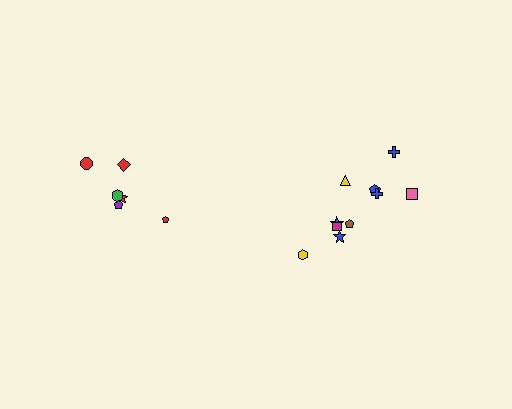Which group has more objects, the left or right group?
The right group.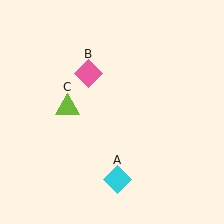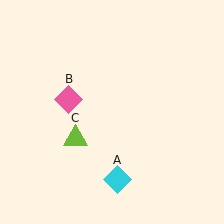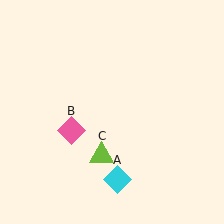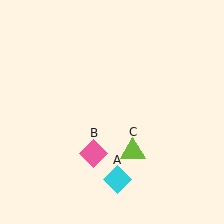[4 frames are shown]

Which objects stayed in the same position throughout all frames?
Cyan diamond (object A) remained stationary.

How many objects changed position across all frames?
2 objects changed position: pink diamond (object B), lime triangle (object C).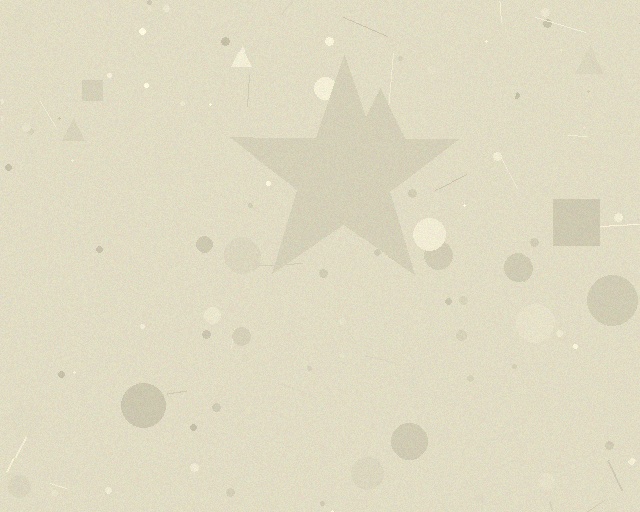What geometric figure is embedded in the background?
A star is embedded in the background.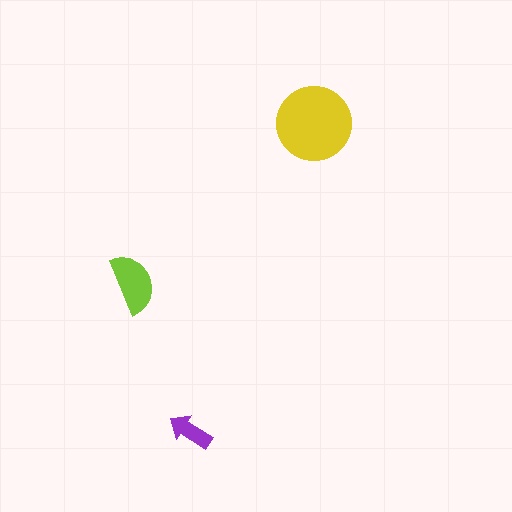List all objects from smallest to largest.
The purple arrow, the lime semicircle, the yellow circle.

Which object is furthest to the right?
The yellow circle is rightmost.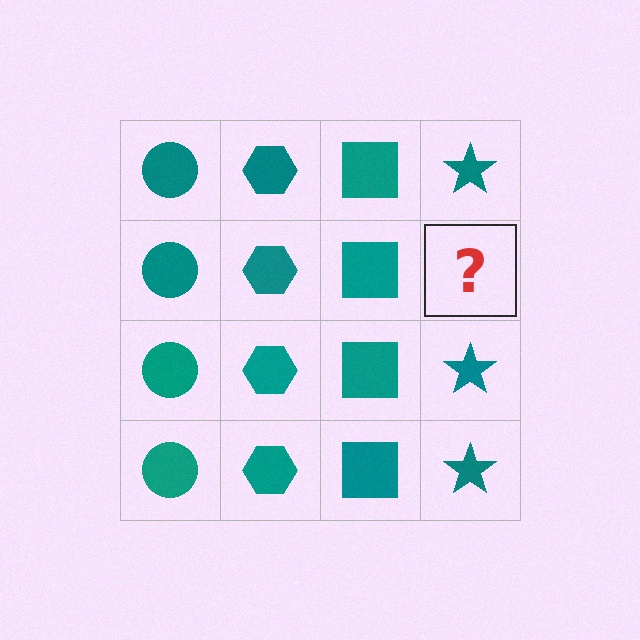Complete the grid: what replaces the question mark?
The question mark should be replaced with a teal star.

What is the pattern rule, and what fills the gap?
The rule is that each column has a consistent shape. The gap should be filled with a teal star.